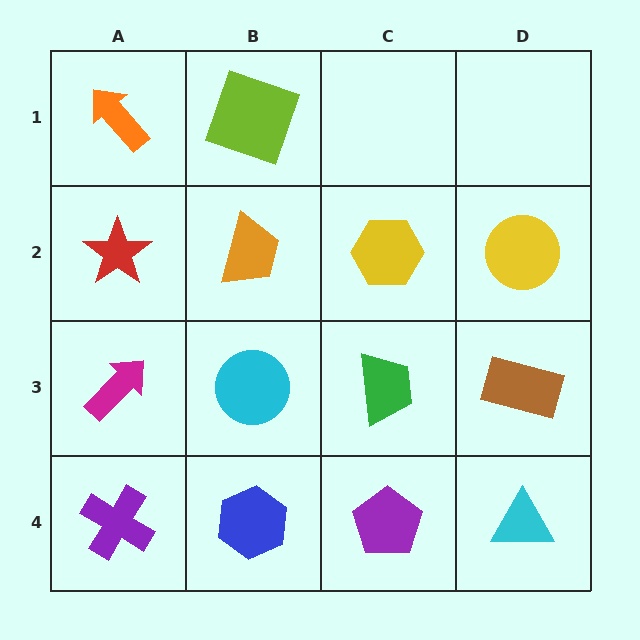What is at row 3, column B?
A cyan circle.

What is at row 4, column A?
A purple cross.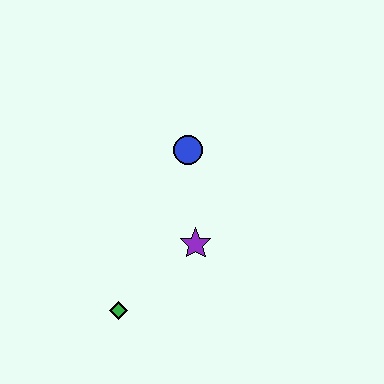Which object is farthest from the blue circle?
The green diamond is farthest from the blue circle.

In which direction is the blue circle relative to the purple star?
The blue circle is above the purple star.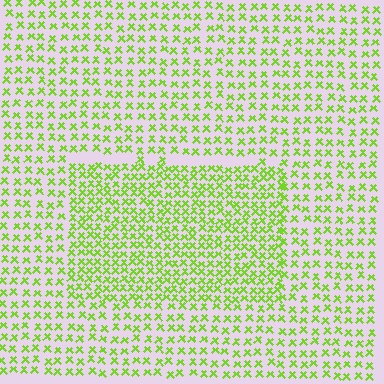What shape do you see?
I see a rectangle.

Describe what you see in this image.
The image contains small lime elements arranged at two different densities. A rectangle-shaped region is visible where the elements are more densely packed than the surrounding area.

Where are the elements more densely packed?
The elements are more densely packed inside the rectangle boundary.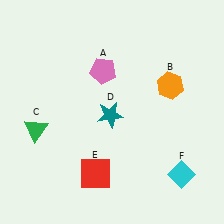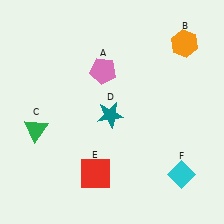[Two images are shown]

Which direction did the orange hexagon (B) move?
The orange hexagon (B) moved up.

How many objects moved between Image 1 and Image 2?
1 object moved between the two images.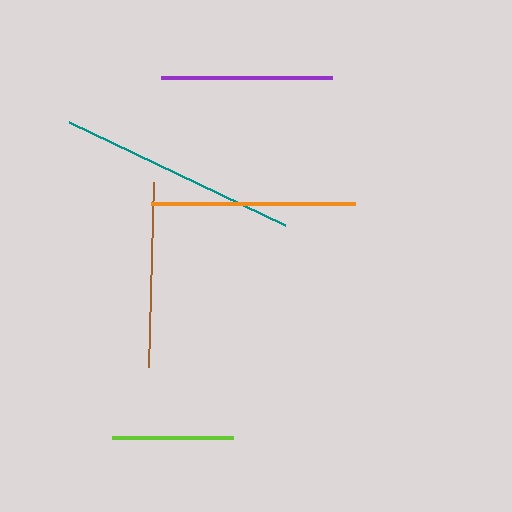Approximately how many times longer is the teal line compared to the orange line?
The teal line is approximately 1.2 times the length of the orange line.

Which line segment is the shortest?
The lime line is the shortest at approximately 121 pixels.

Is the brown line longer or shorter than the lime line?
The brown line is longer than the lime line.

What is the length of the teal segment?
The teal segment is approximately 239 pixels long.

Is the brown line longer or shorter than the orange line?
The orange line is longer than the brown line.